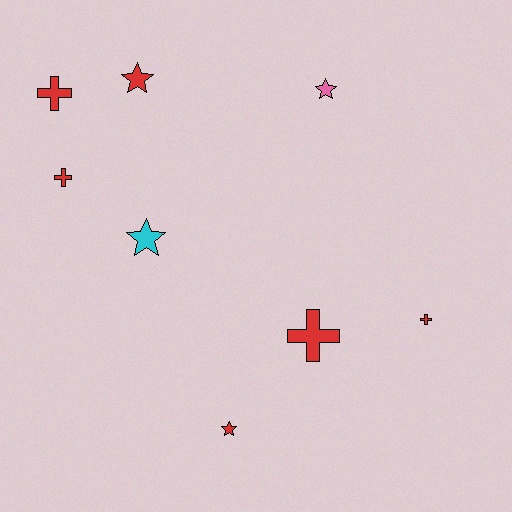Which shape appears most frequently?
Cross, with 4 objects.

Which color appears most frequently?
Red, with 6 objects.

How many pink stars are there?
There is 1 pink star.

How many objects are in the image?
There are 8 objects.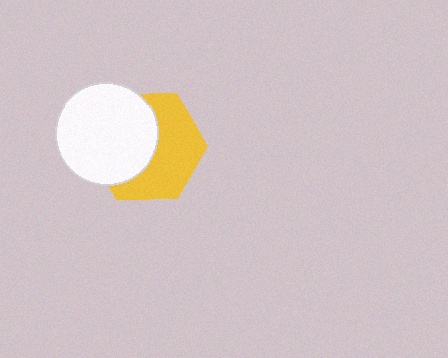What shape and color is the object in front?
The object in front is a white circle.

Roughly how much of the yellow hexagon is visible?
About half of it is visible (roughly 52%).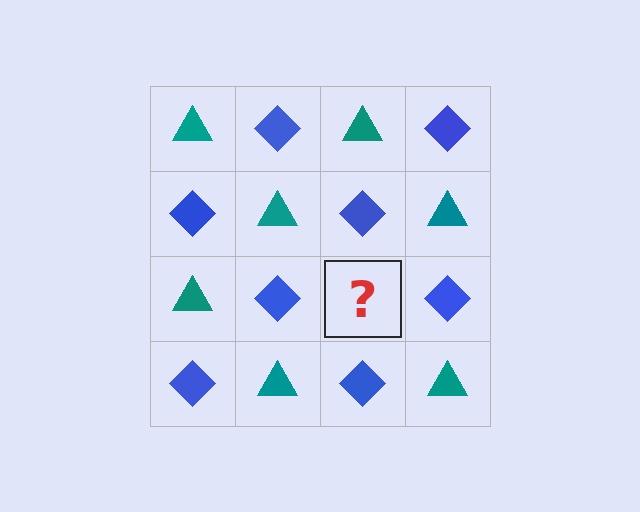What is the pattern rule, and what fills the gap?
The rule is that it alternates teal triangle and blue diamond in a checkerboard pattern. The gap should be filled with a teal triangle.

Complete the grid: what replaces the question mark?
The question mark should be replaced with a teal triangle.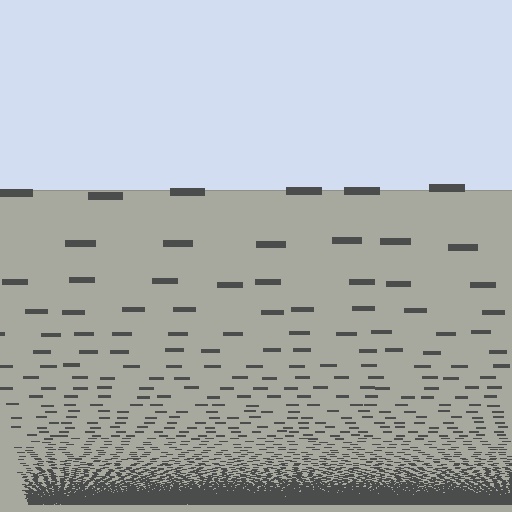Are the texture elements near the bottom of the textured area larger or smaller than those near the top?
Smaller. The gradient is inverted — elements near the bottom are smaller and denser.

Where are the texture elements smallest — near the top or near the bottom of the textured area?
Near the bottom.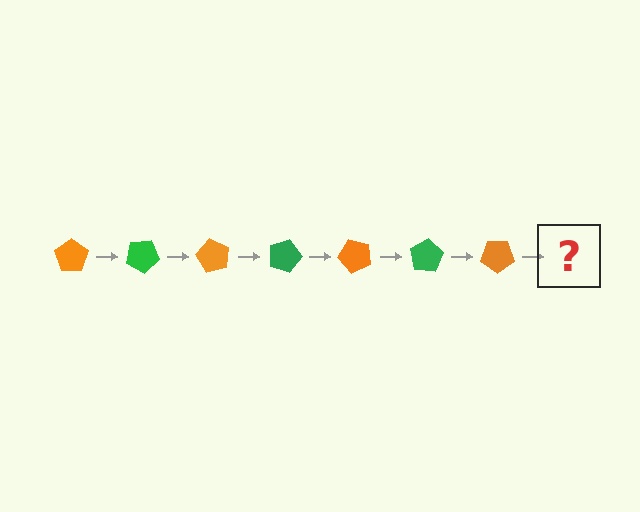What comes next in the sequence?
The next element should be a green pentagon, rotated 210 degrees from the start.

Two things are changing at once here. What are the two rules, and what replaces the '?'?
The two rules are that it rotates 30 degrees each step and the color cycles through orange and green. The '?' should be a green pentagon, rotated 210 degrees from the start.